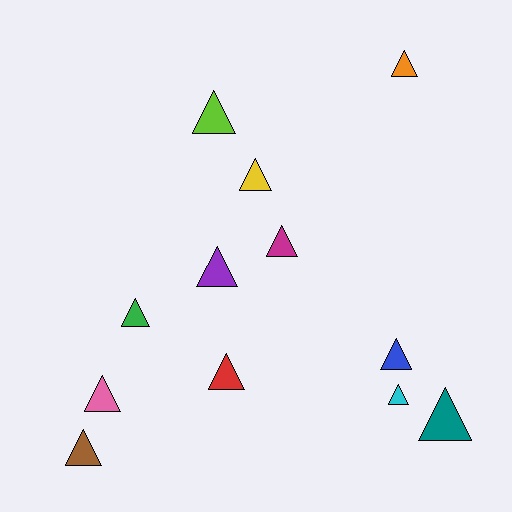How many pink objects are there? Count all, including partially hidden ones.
There is 1 pink object.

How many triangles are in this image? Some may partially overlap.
There are 12 triangles.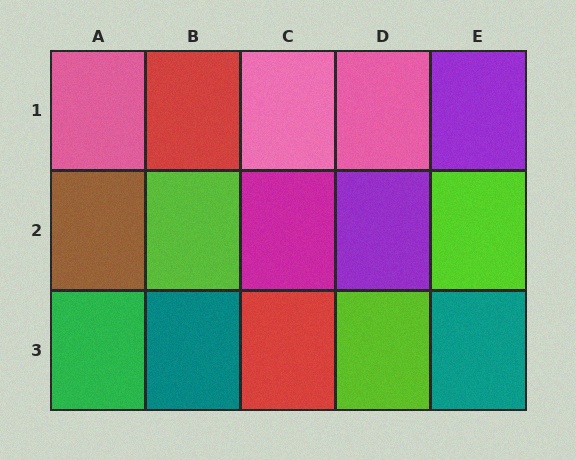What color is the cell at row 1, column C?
Pink.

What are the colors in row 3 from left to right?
Green, teal, red, lime, teal.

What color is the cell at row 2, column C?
Magenta.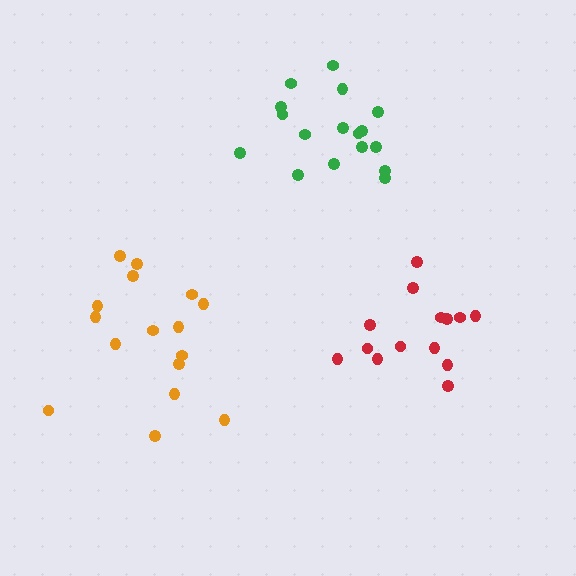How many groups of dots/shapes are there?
There are 3 groups.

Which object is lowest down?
The orange cluster is bottommost.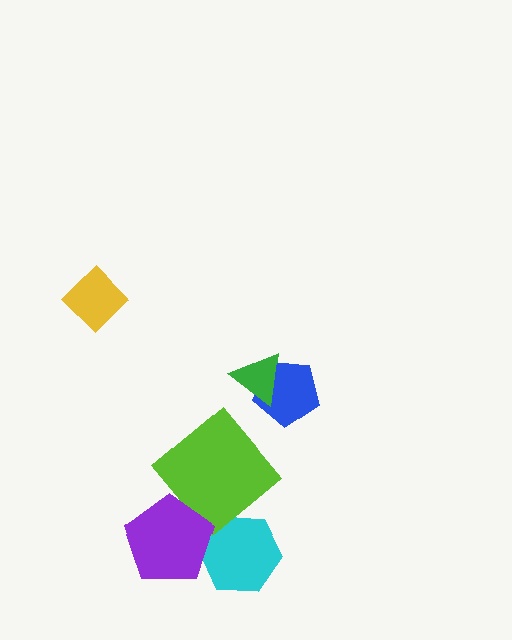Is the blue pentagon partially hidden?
Yes, it is partially covered by another shape.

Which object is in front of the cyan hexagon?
The purple pentagon is in front of the cyan hexagon.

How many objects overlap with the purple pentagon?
2 objects overlap with the purple pentagon.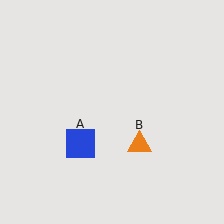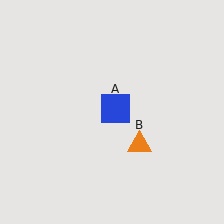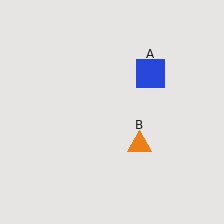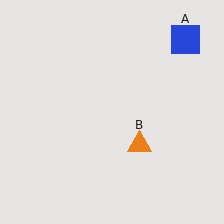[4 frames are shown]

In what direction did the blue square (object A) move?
The blue square (object A) moved up and to the right.